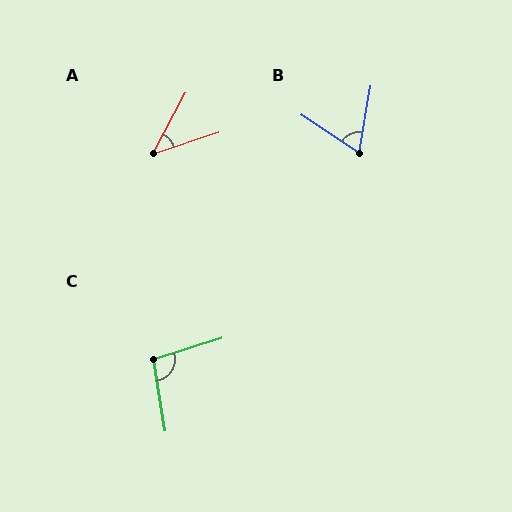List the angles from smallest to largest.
A (44°), B (66°), C (99°).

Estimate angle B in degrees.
Approximately 66 degrees.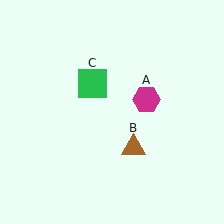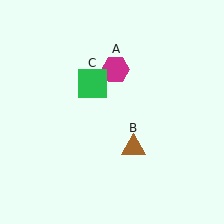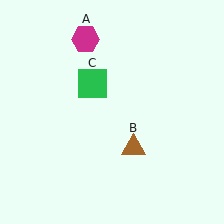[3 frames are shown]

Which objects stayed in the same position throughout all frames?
Brown triangle (object B) and green square (object C) remained stationary.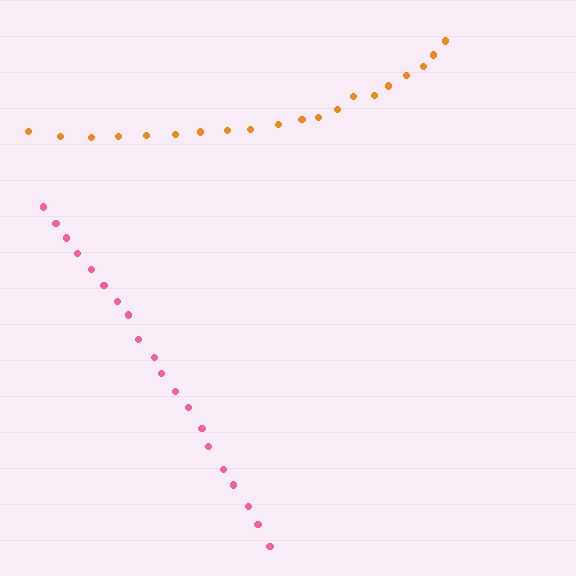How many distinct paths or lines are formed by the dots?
There are 2 distinct paths.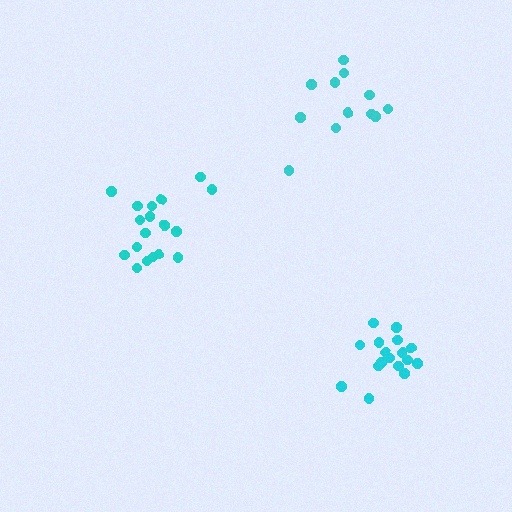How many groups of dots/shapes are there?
There are 3 groups.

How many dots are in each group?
Group 1: 18 dots, Group 2: 17 dots, Group 3: 12 dots (47 total).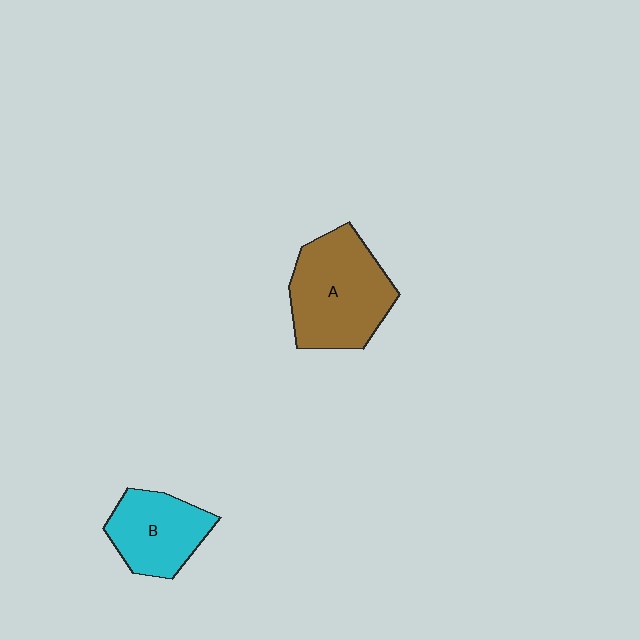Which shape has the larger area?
Shape A (brown).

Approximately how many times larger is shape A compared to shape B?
Approximately 1.5 times.